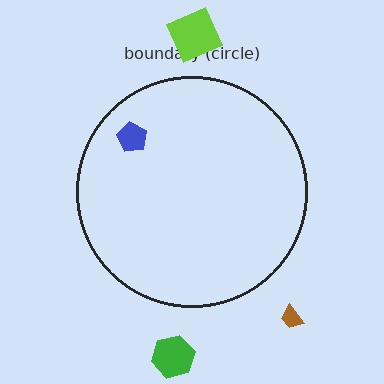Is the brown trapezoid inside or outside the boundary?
Outside.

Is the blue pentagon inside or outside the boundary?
Inside.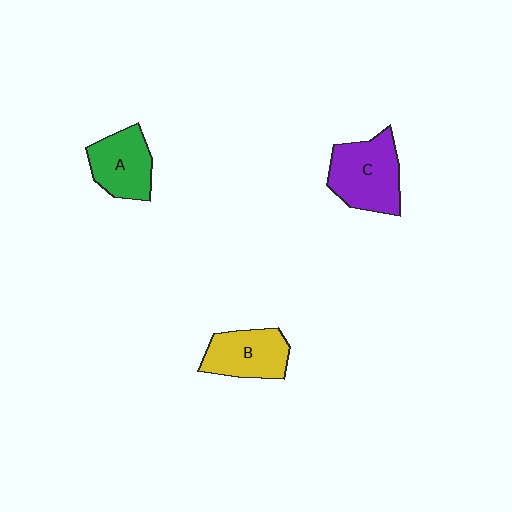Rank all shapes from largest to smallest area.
From largest to smallest: C (purple), B (yellow), A (green).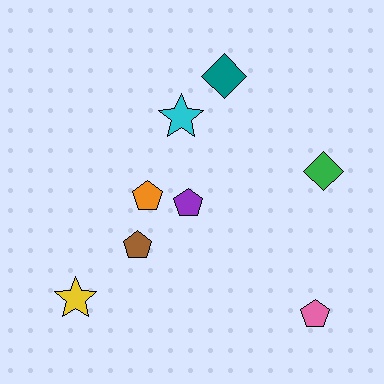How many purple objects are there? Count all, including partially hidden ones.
There is 1 purple object.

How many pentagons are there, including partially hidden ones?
There are 4 pentagons.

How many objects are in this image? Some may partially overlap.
There are 8 objects.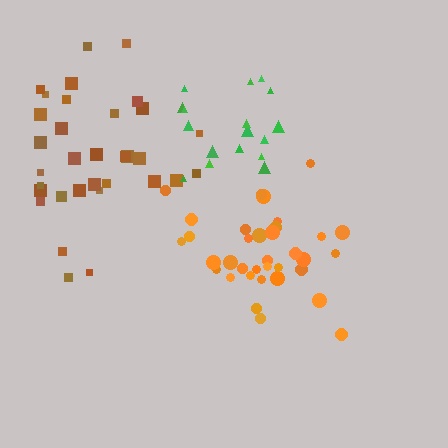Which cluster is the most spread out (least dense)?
Green.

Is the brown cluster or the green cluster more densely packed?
Brown.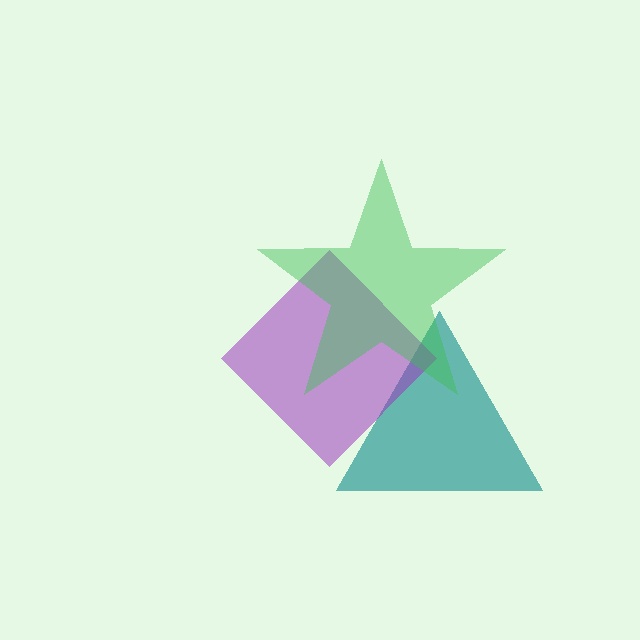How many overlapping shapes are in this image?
There are 3 overlapping shapes in the image.